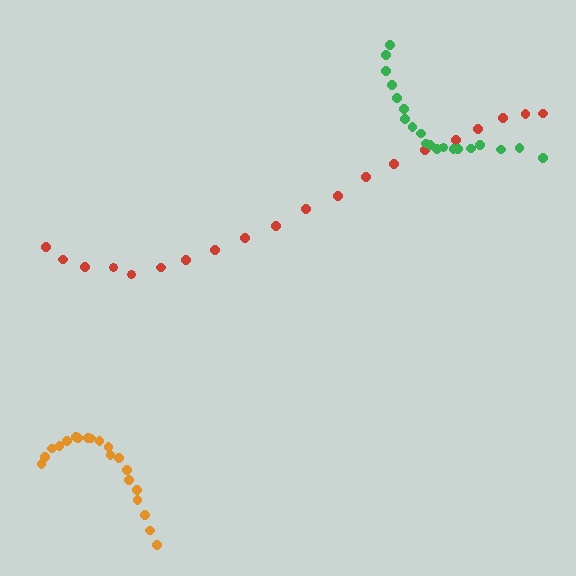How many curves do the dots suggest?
There are 3 distinct paths.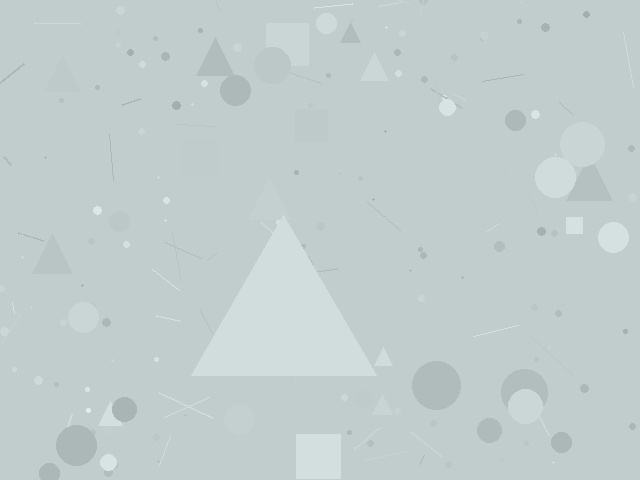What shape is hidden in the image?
A triangle is hidden in the image.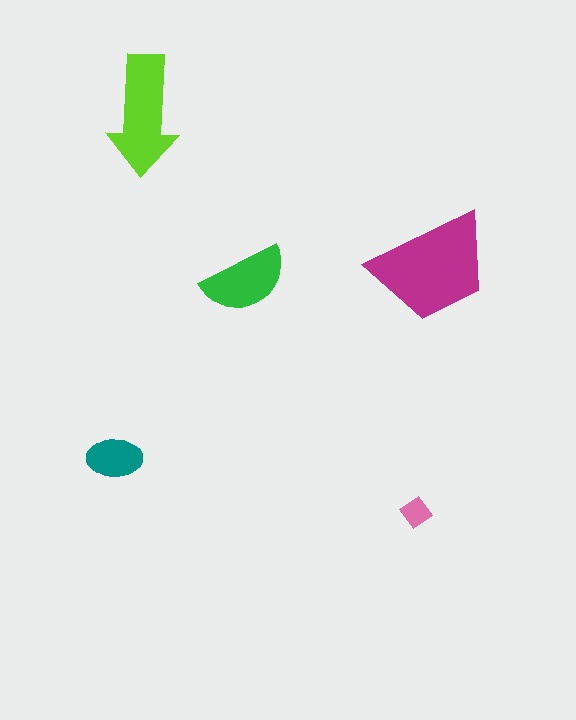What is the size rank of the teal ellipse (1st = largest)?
4th.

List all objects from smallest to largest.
The pink diamond, the teal ellipse, the green semicircle, the lime arrow, the magenta trapezoid.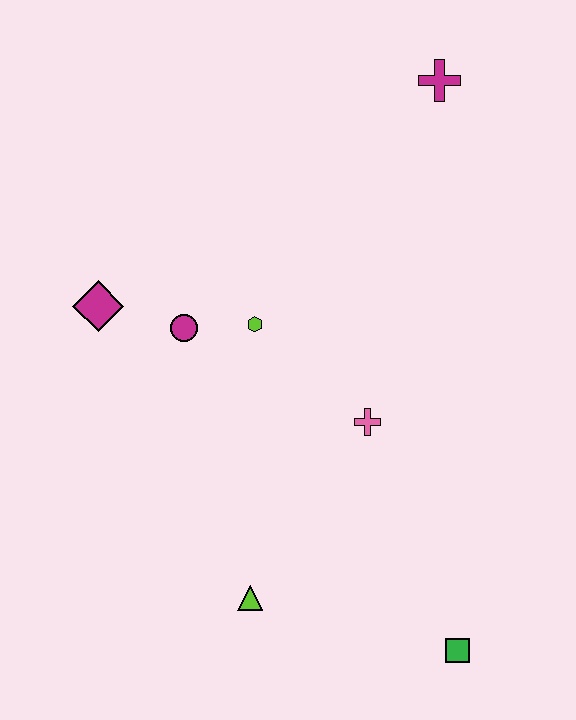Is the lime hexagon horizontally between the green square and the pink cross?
No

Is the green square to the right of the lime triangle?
Yes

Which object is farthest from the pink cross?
The magenta cross is farthest from the pink cross.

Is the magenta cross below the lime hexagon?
No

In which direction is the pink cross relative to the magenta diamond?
The pink cross is to the right of the magenta diamond.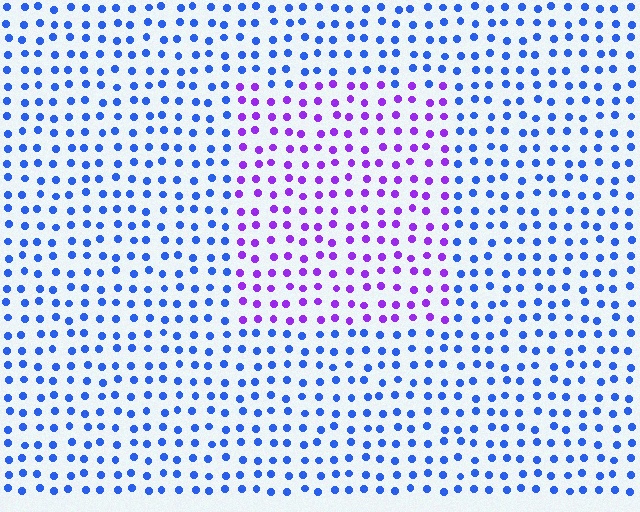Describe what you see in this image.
The image is filled with small blue elements in a uniform arrangement. A rectangle-shaped region is visible where the elements are tinted to a slightly different hue, forming a subtle color boundary.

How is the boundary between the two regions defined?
The boundary is defined purely by a slight shift in hue (about 52 degrees). Spacing, size, and orientation are identical on both sides.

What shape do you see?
I see a rectangle.